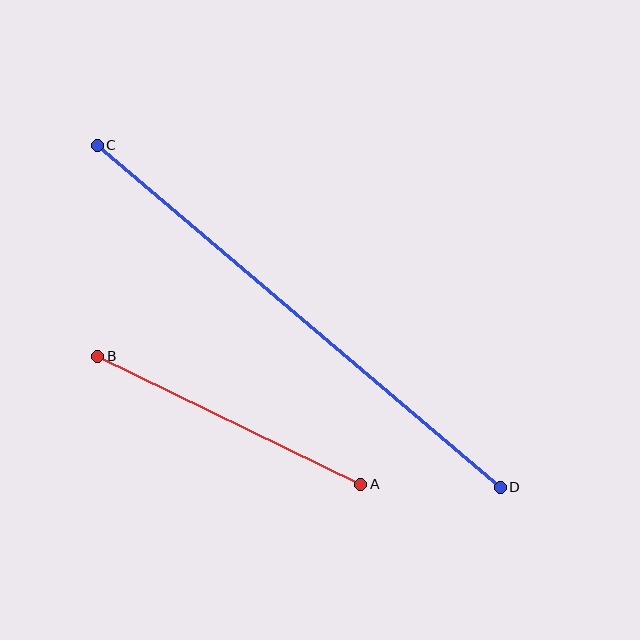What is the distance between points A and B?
The distance is approximately 293 pixels.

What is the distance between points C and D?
The distance is approximately 529 pixels.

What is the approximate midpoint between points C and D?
The midpoint is at approximately (299, 316) pixels.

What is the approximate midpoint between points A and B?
The midpoint is at approximately (229, 420) pixels.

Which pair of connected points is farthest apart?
Points C and D are farthest apart.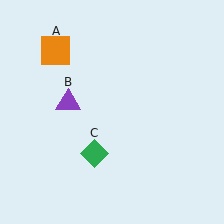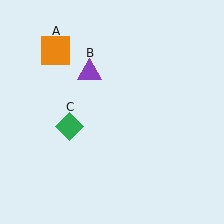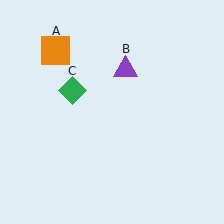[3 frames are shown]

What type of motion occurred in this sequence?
The purple triangle (object B), green diamond (object C) rotated clockwise around the center of the scene.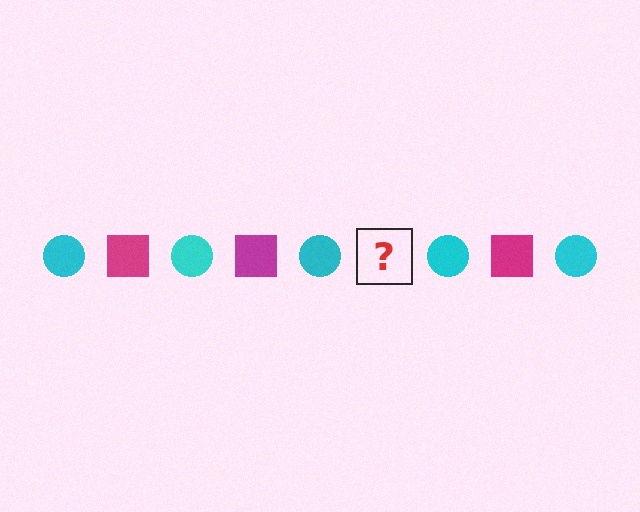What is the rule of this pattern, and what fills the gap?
The rule is that the pattern alternates between cyan circle and magenta square. The gap should be filled with a magenta square.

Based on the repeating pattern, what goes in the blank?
The blank should be a magenta square.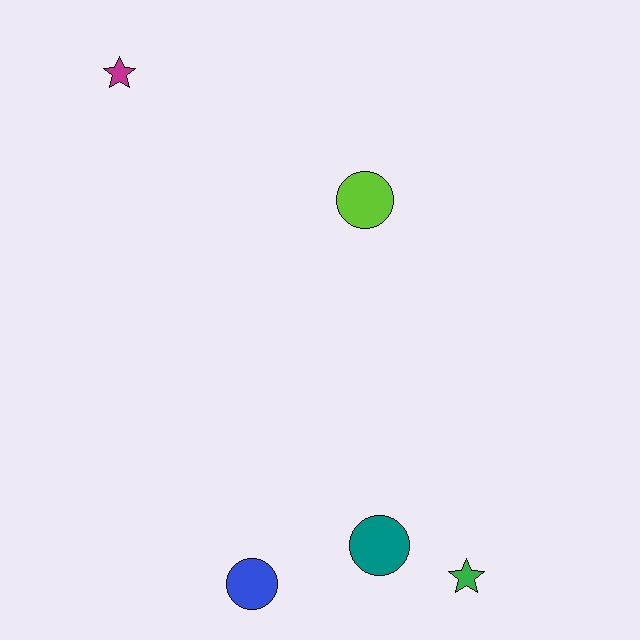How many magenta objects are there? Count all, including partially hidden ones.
There is 1 magenta object.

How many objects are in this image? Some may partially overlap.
There are 5 objects.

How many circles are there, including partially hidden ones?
There are 3 circles.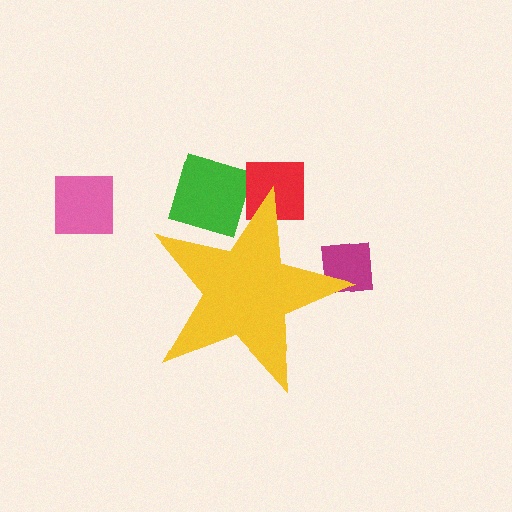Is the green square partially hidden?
Yes, the green square is partially hidden behind the yellow star.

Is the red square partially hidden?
Yes, the red square is partially hidden behind the yellow star.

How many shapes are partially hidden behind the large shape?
3 shapes are partially hidden.